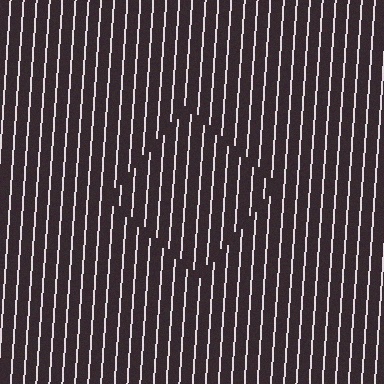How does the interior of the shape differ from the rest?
The interior of the shape contains the same grating, shifted by half a period — the contour is defined by the phase discontinuity where line-ends from the inner and outer gratings abut.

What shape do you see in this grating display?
An illusory square. The interior of the shape contains the same grating, shifted by half a period — the contour is defined by the phase discontinuity where line-ends from the inner and outer gratings abut.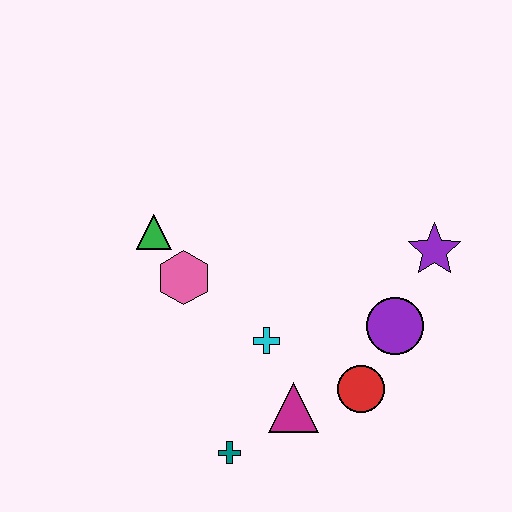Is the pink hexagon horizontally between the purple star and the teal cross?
No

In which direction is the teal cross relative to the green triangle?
The teal cross is below the green triangle.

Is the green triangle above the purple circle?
Yes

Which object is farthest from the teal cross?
The purple star is farthest from the teal cross.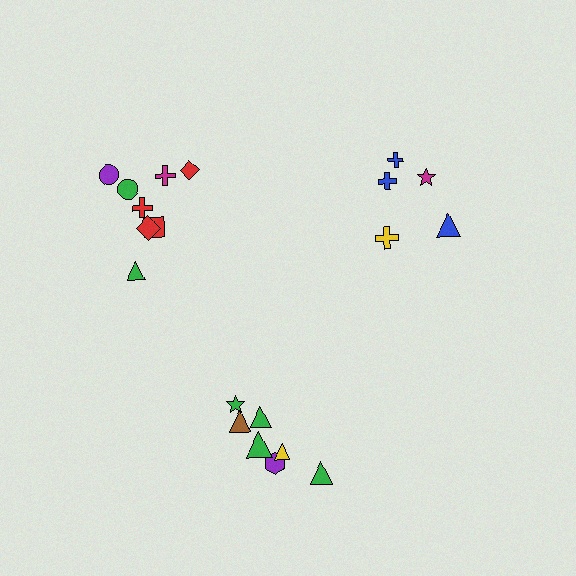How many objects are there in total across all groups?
There are 20 objects.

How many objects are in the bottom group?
There are 7 objects.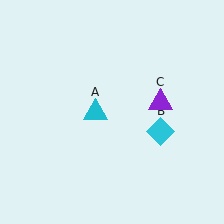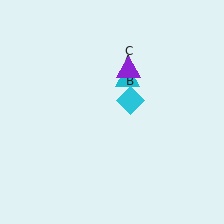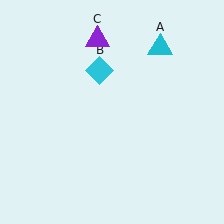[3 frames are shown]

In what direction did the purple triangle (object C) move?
The purple triangle (object C) moved up and to the left.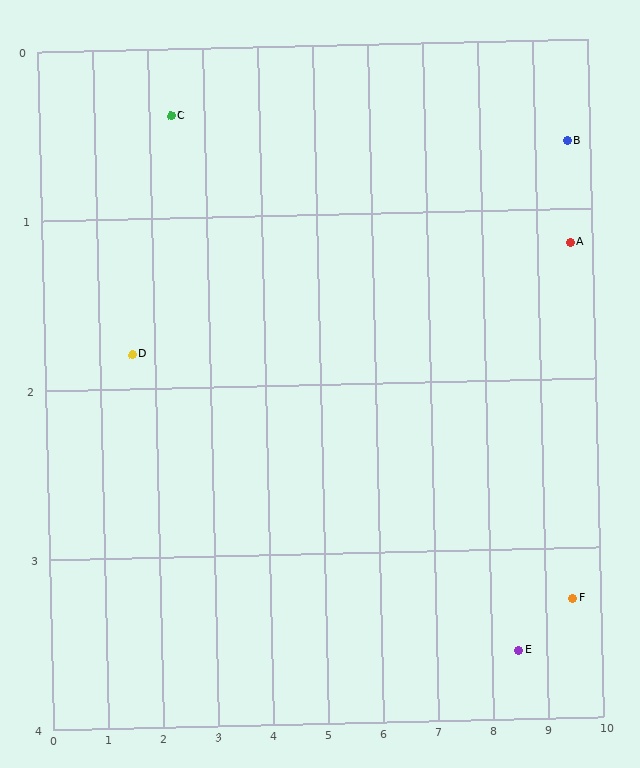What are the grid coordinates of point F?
Point F is at approximately (9.5, 3.3).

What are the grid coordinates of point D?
Point D is at approximately (1.6, 1.8).